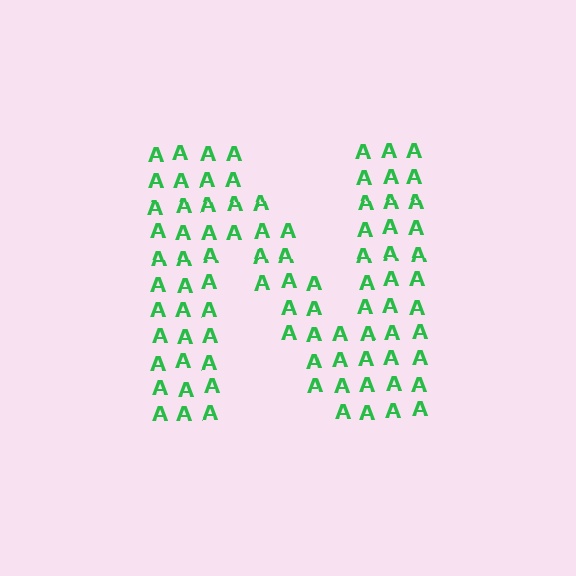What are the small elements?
The small elements are letter A's.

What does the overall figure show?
The overall figure shows the letter N.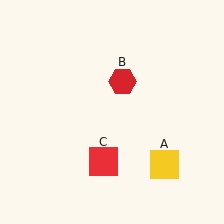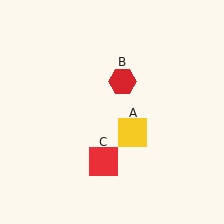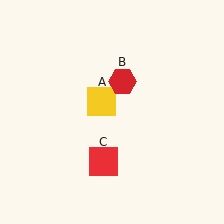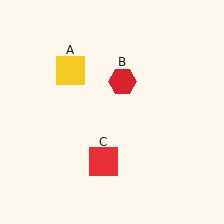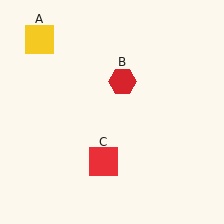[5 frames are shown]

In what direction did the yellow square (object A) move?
The yellow square (object A) moved up and to the left.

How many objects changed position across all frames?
1 object changed position: yellow square (object A).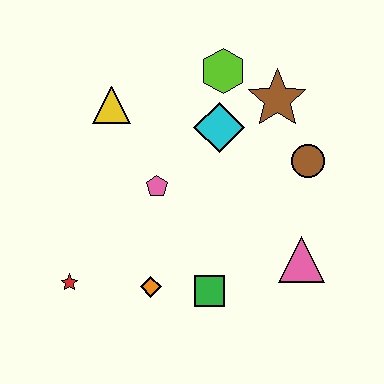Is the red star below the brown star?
Yes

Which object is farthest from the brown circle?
The red star is farthest from the brown circle.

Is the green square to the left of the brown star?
Yes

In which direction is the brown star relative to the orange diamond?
The brown star is above the orange diamond.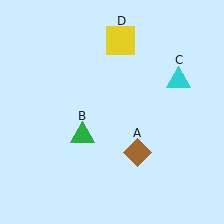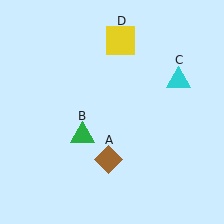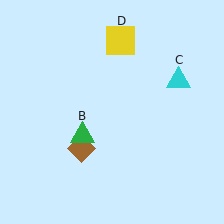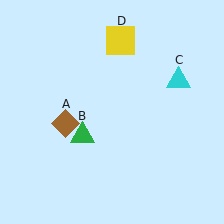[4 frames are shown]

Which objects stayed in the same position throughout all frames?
Green triangle (object B) and cyan triangle (object C) and yellow square (object D) remained stationary.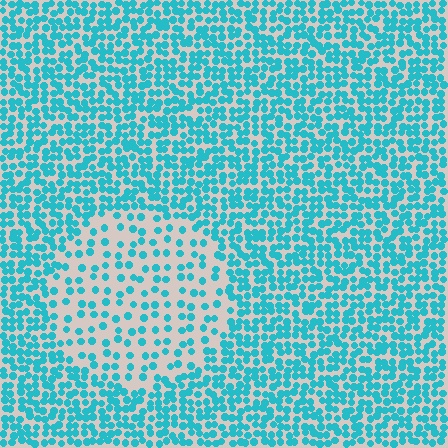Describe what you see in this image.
The image contains small cyan elements arranged at two different densities. A circle-shaped region is visible where the elements are less densely packed than the surrounding area.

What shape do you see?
I see a circle.